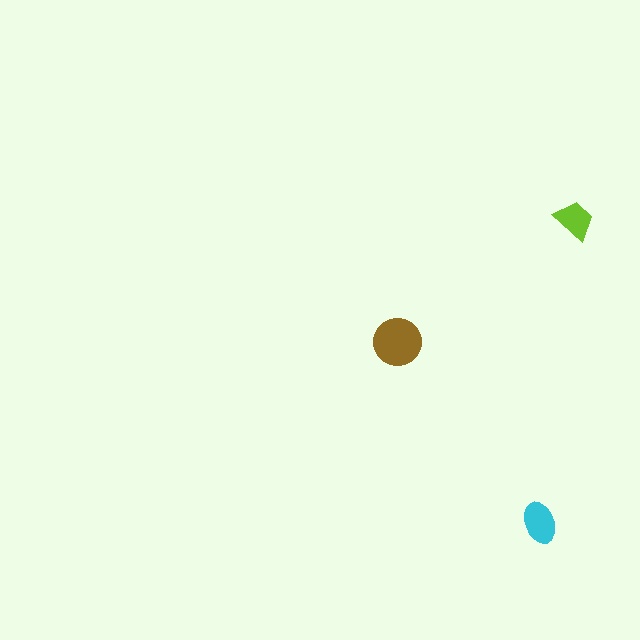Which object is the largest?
The brown circle.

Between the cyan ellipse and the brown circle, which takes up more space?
The brown circle.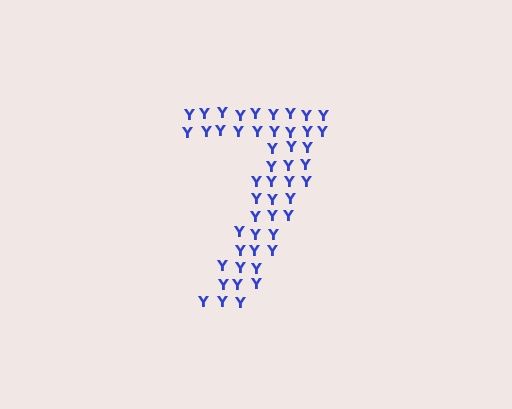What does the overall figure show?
The overall figure shows the digit 7.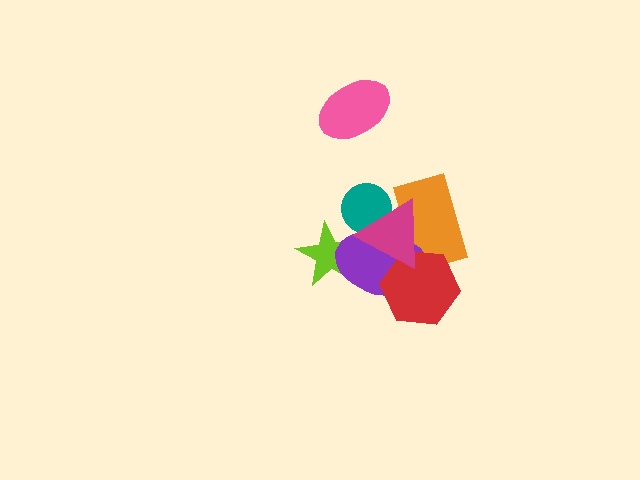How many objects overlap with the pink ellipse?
0 objects overlap with the pink ellipse.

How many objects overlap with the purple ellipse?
5 objects overlap with the purple ellipse.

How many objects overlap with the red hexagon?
3 objects overlap with the red hexagon.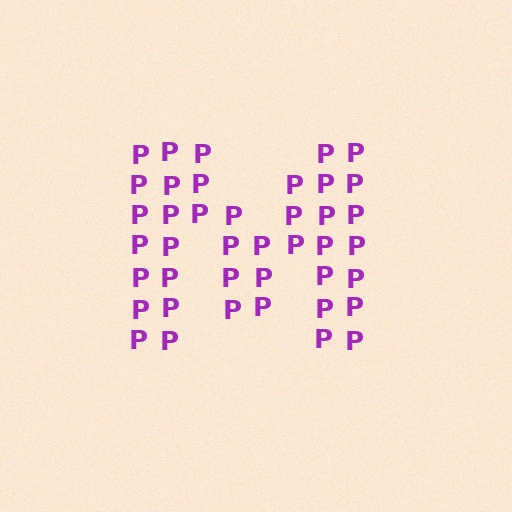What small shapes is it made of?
It is made of small letter P's.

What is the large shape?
The large shape is the letter M.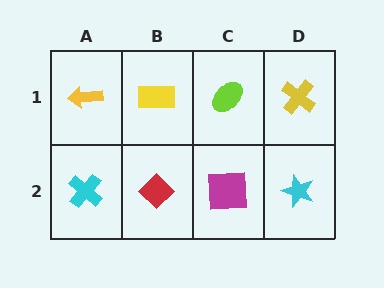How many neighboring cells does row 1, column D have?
2.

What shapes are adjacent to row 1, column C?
A magenta square (row 2, column C), a yellow rectangle (row 1, column B), a yellow cross (row 1, column D).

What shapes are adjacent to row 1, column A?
A cyan cross (row 2, column A), a yellow rectangle (row 1, column B).